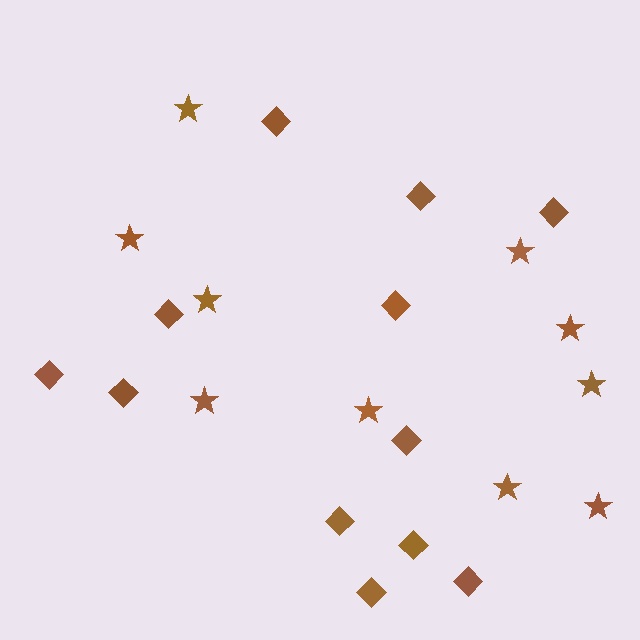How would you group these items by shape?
There are 2 groups: one group of diamonds (12) and one group of stars (10).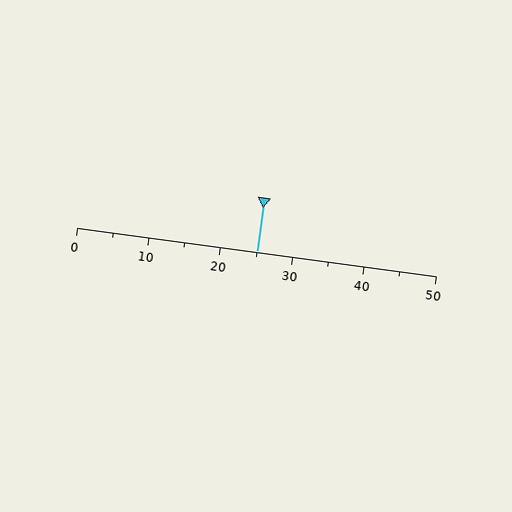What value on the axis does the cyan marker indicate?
The marker indicates approximately 25.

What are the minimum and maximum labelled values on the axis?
The axis runs from 0 to 50.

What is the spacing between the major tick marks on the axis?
The major ticks are spaced 10 apart.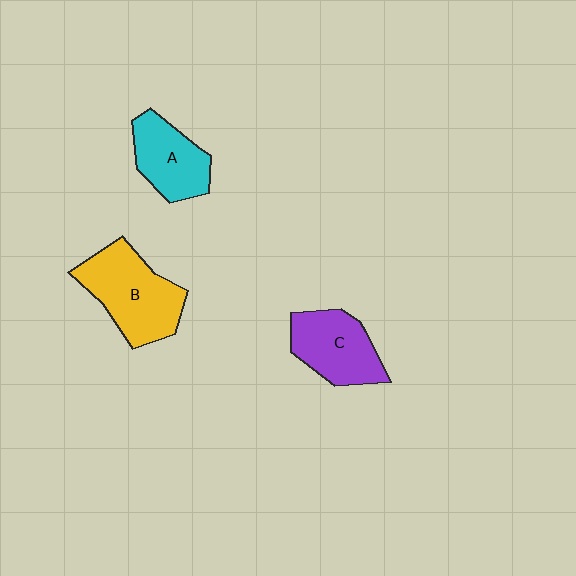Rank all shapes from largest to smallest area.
From largest to smallest: B (yellow), C (purple), A (cyan).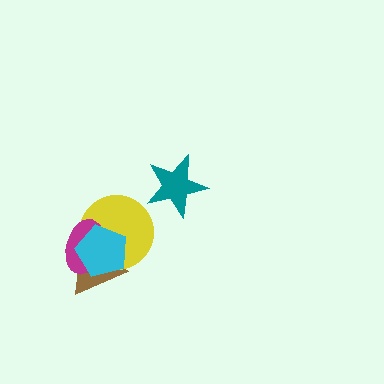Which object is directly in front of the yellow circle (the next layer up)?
The magenta ellipse is directly in front of the yellow circle.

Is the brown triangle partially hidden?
Yes, it is partially covered by another shape.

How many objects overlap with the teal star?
0 objects overlap with the teal star.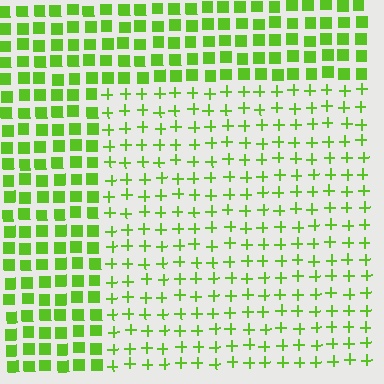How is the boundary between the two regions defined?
The boundary is defined by a change in element shape: plus signs inside vs. squares outside. All elements share the same color and spacing.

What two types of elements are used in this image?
The image uses plus signs inside the rectangle region and squares outside it.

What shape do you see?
I see a rectangle.